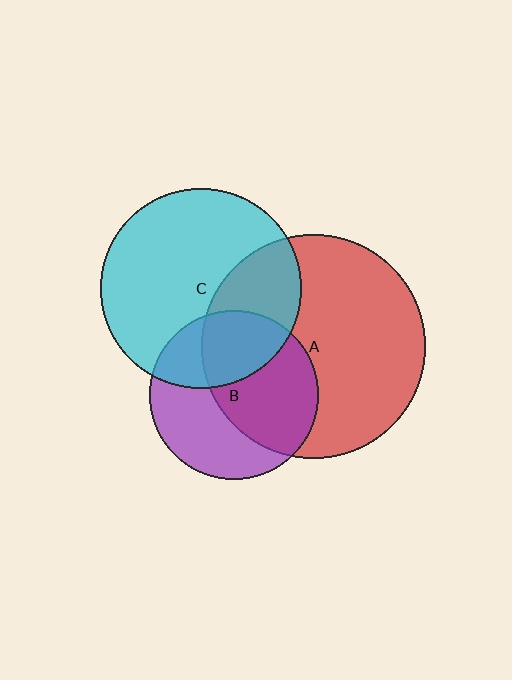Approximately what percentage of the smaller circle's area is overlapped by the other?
Approximately 35%.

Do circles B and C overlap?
Yes.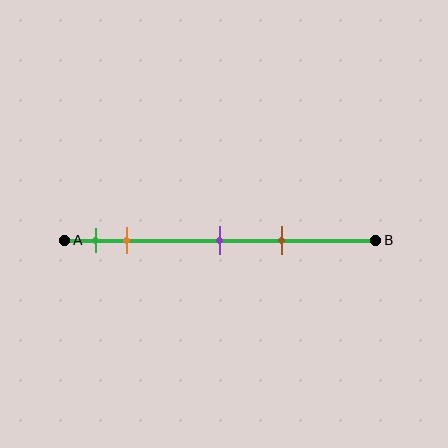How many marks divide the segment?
There are 4 marks dividing the segment.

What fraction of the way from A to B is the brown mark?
The brown mark is approximately 70% (0.7) of the way from A to B.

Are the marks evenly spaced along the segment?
No, the marks are not evenly spaced.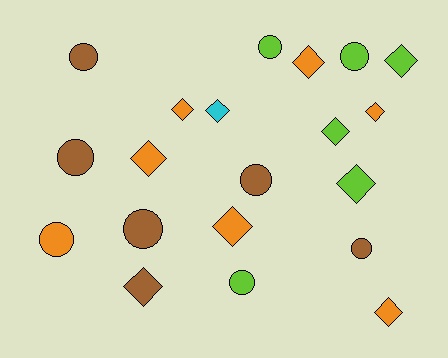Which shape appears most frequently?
Diamond, with 11 objects.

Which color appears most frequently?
Orange, with 7 objects.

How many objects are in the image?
There are 20 objects.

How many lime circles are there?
There are 3 lime circles.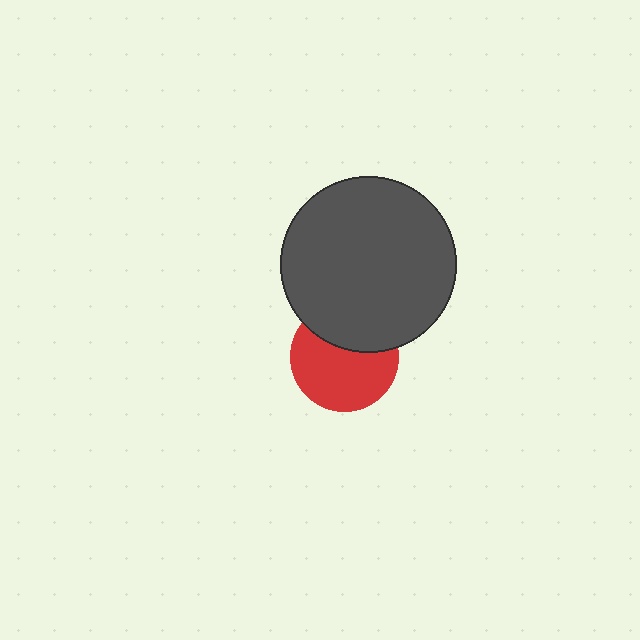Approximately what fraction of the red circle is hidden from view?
Roughly 36% of the red circle is hidden behind the dark gray circle.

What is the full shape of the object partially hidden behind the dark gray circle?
The partially hidden object is a red circle.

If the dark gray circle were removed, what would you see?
You would see the complete red circle.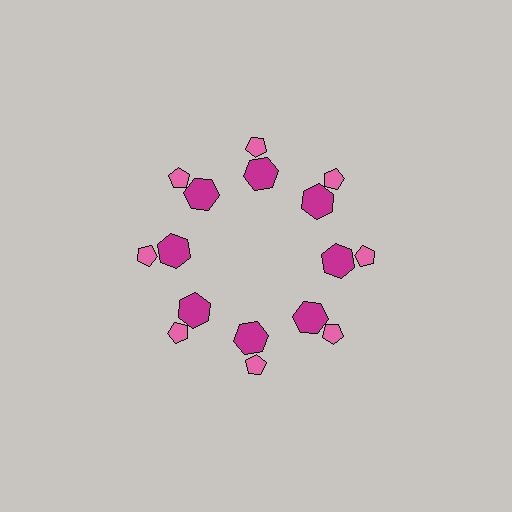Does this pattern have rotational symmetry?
Yes, this pattern has 8-fold rotational symmetry. It looks the same after rotating 45 degrees around the center.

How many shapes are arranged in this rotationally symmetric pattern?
There are 16 shapes, arranged in 8 groups of 2.